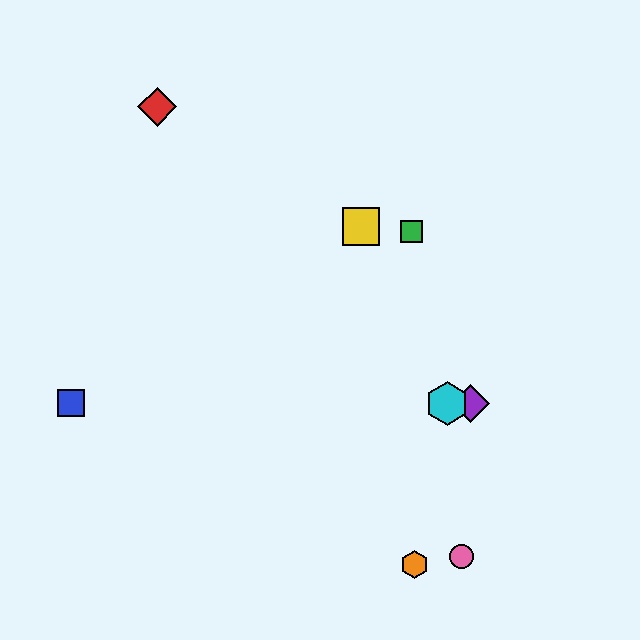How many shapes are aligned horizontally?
3 shapes (the blue square, the purple diamond, the cyan hexagon) are aligned horizontally.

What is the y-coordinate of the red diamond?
The red diamond is at y≈107.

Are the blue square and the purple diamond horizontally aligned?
Yes, both are at y≈403.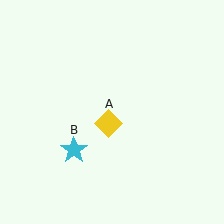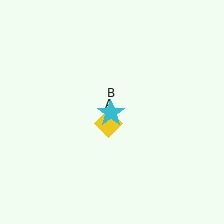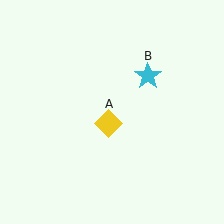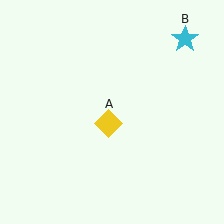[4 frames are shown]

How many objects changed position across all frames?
1 object changed position: cyan star (object B).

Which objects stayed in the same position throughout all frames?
Yellow diamond (object A) remained stationary.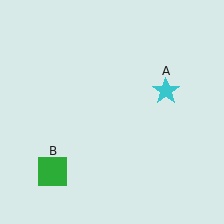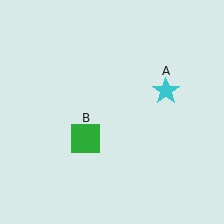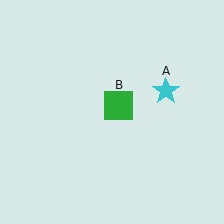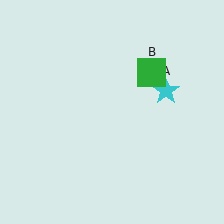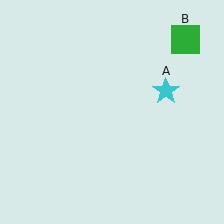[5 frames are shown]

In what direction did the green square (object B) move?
The green square (object B) moved up and to the right.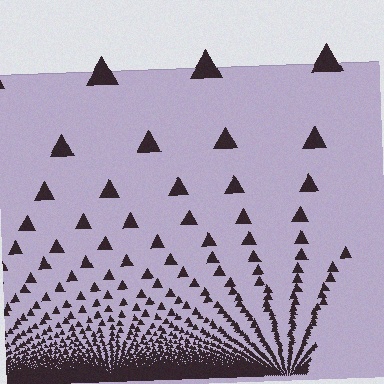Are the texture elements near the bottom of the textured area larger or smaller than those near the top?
Smaller. The gradient is inverted — elements near the bottom are smaller and denser.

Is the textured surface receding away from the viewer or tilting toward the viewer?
The surface appears to tilt toward the viewer. Texture elements get larger and sparser toward the top.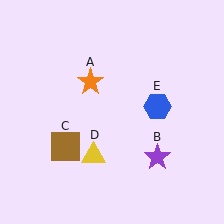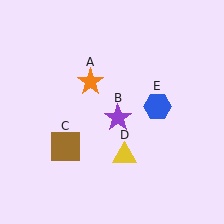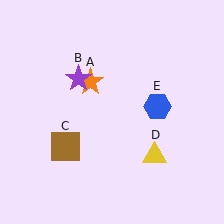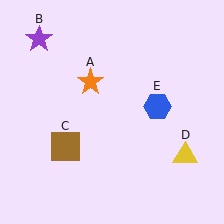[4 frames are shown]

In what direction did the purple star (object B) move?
The purple star (object B) moved up and to the left.